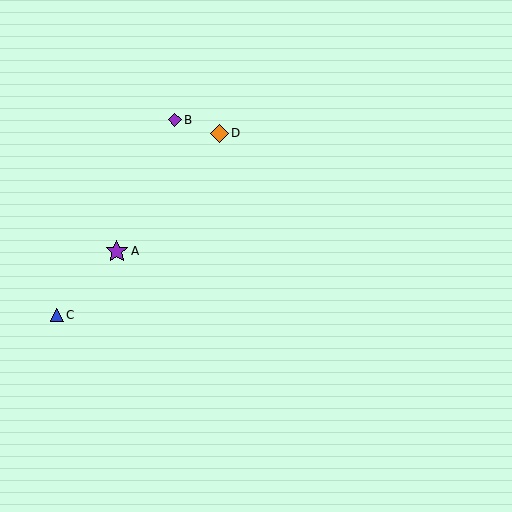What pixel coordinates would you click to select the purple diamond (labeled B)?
Click at (175, 120) to select the purple diamond B.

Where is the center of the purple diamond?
The center of the purple diamond is at (175, 120).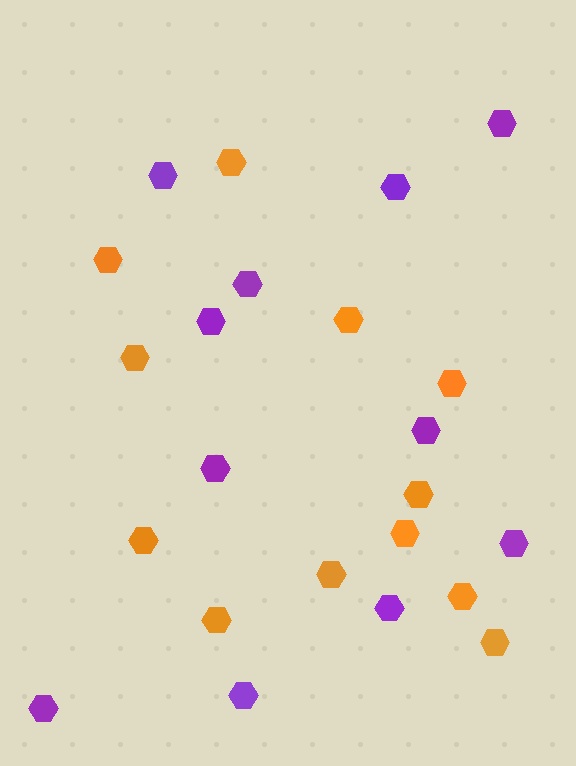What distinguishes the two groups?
There are 2 groups: one group of purple hexagons (11) and one group of orange hexagons (12).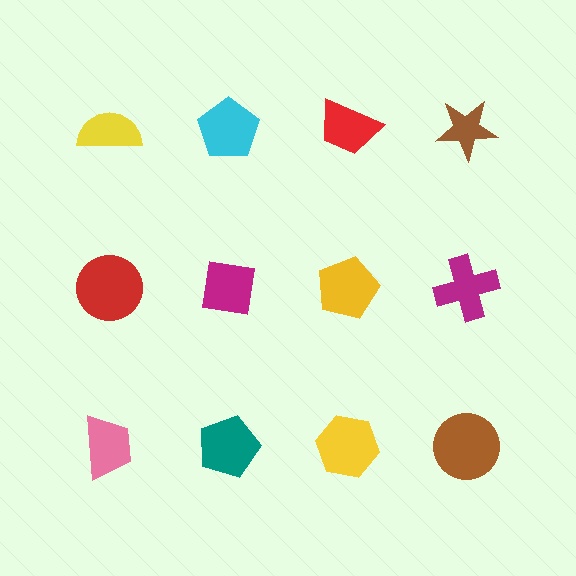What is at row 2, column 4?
A magenta cross.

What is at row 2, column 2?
A magenta square.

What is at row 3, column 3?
A yellow hexagon.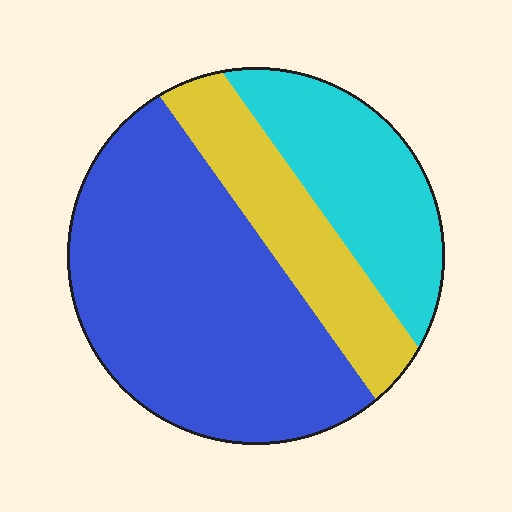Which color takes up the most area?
Blue, at roughly 55%.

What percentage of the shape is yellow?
Yellow covers around 20% of the shape.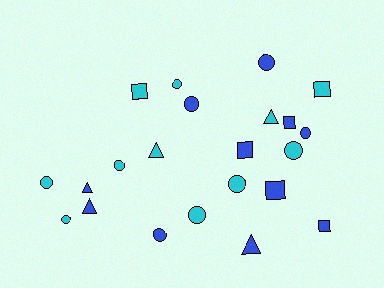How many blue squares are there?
There are 4 blue squares.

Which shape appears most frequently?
Circle, with 11 objects.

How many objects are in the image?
There are 22 objects.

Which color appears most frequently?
Blue, with 11 objects.